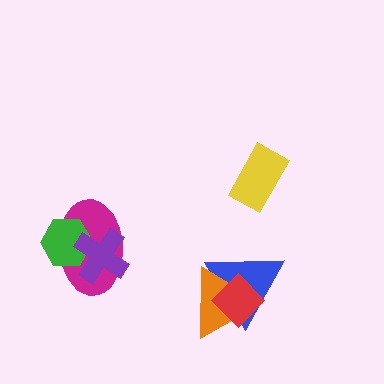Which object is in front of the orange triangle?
The red diamond is in front of the orange triangle.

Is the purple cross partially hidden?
No, no other shape covers it.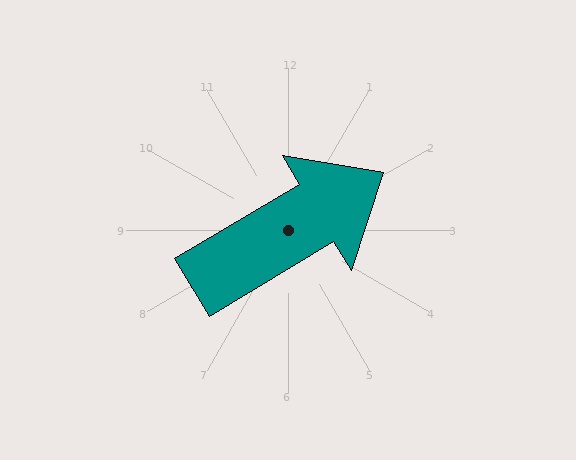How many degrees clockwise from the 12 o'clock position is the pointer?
Approximately 59 degrees.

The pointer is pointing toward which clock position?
Roughly 2 o'clock.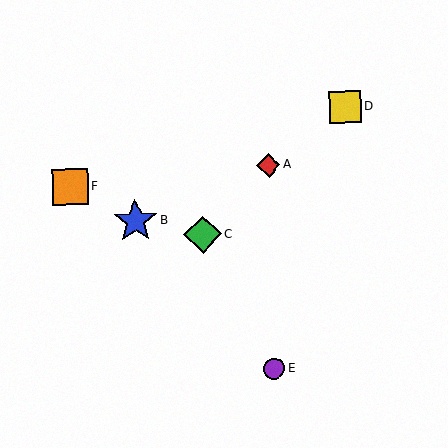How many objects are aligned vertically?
2 objects (A, E) are aligned vertically.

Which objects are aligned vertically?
Objects A, E are aligned vertically.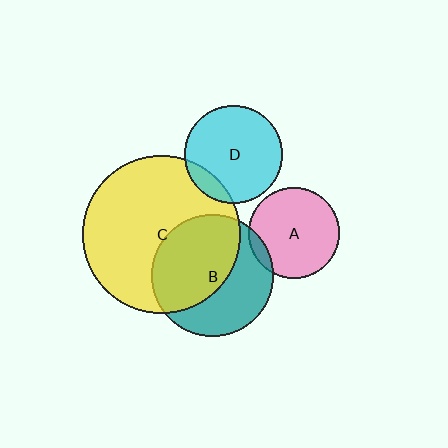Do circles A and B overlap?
Yes.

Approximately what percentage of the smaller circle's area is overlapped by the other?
Approximately 10%.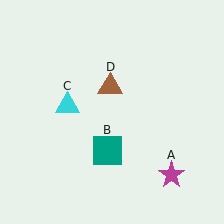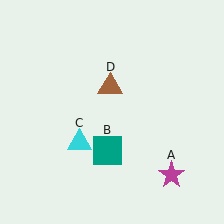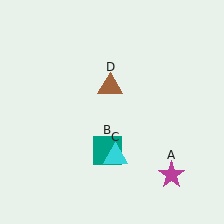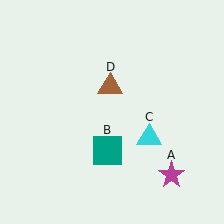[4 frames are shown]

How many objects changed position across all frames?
1 object changed position: cyan triangle (object C).